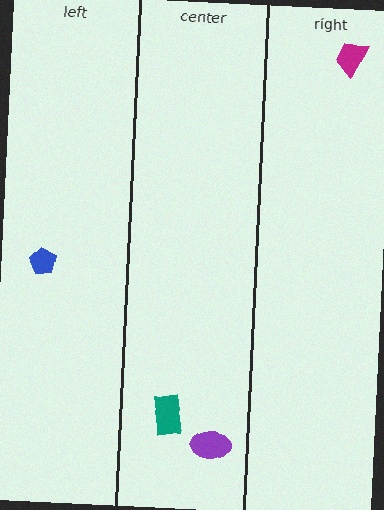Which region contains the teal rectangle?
The center region.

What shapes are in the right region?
The magenta trapezoid.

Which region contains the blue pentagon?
The left region.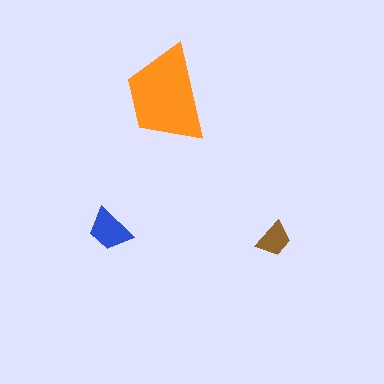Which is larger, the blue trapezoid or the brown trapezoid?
The blue one.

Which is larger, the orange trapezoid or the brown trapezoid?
The orange one.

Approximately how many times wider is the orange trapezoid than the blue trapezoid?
About 2 times wider.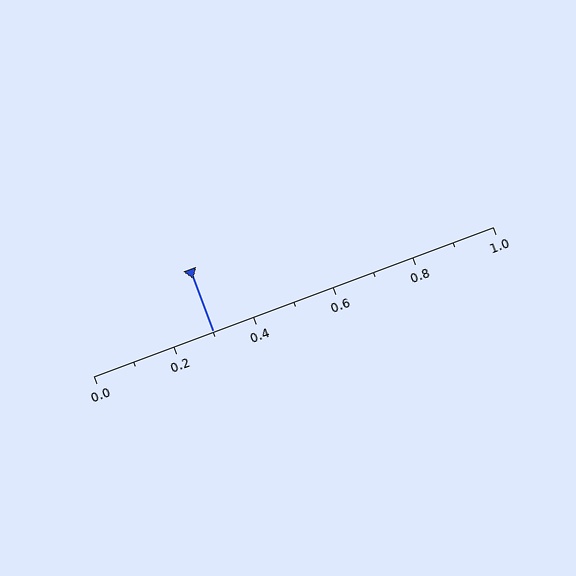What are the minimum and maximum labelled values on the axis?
The axis runs from 0.0 to 1.0.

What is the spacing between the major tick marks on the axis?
The major ticks are spaced 0.2 apart.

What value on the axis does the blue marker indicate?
The marker indicates approximately 0.3.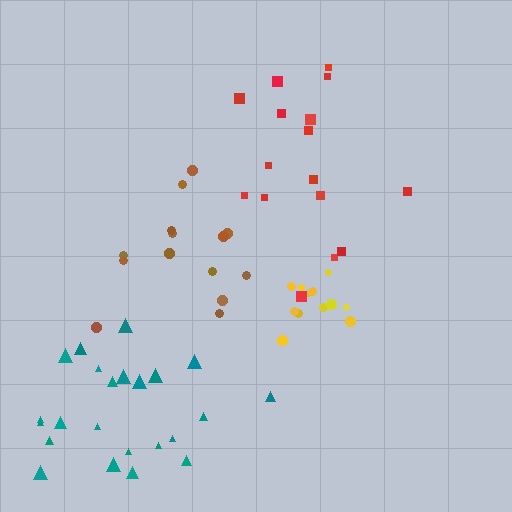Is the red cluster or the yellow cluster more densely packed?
Yellow.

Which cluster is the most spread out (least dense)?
Red.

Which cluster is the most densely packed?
Yellow.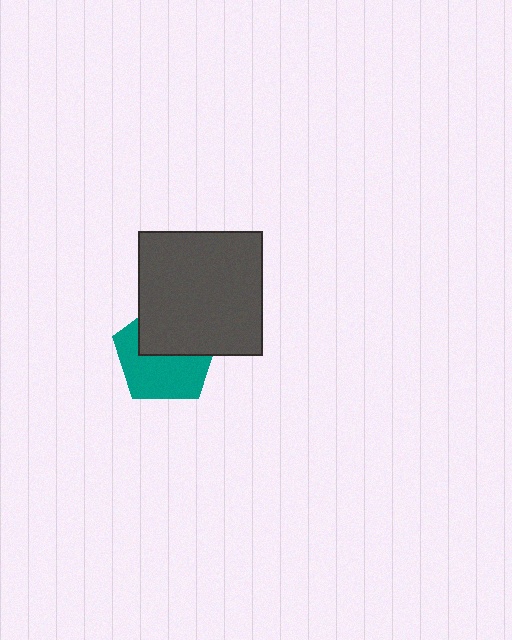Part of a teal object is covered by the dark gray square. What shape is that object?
It is a pentagon.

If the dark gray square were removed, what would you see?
You would see the complete teal pentagon.